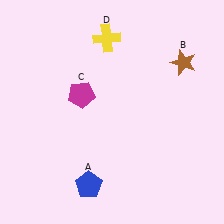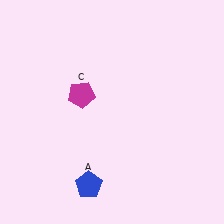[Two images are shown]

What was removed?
The brown star (B), the yellow cross (D) were removed in Image 2.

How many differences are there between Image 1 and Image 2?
There are 2 differences between the two images.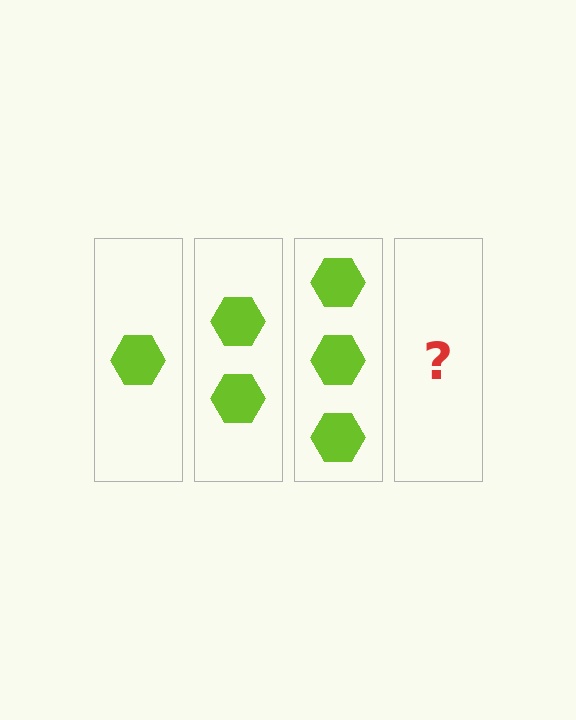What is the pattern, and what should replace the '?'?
The pattern is that each step adds one more hexagon. The '?' should be 4 hexagons.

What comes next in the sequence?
The next element should be 4 hexagons.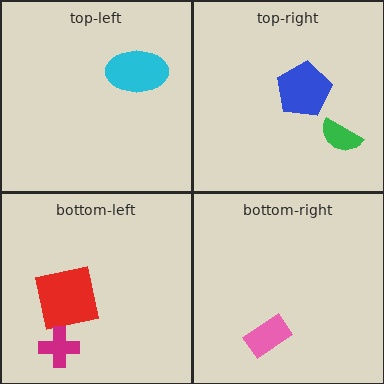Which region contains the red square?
The bottom-left region.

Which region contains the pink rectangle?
The bottom-right region.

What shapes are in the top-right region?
The green semicircle, the blue pentagon.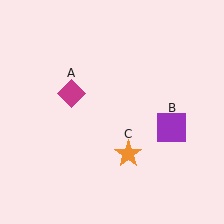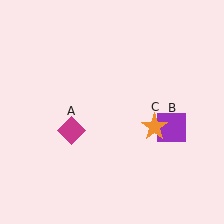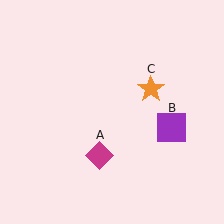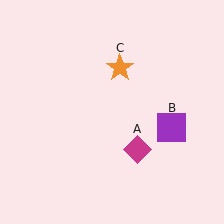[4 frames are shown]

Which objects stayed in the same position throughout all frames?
Purple square (object B) remained stationary.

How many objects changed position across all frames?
2 objects changed position: magenta diamond (object A), orange star (object C).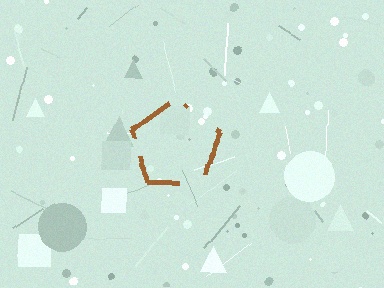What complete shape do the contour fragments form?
The contour fragments form a pentagon.